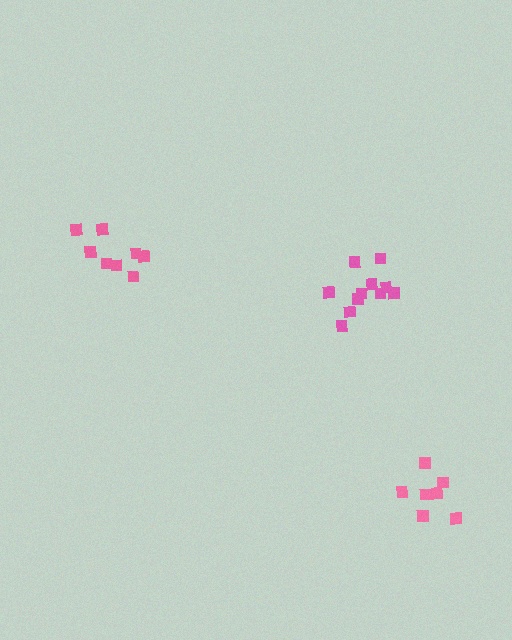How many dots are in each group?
Group 1: 8 dots, Group 2: 8 dots, Group 3: 11 dots (27 total).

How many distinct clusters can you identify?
There are 3 distinct clusters.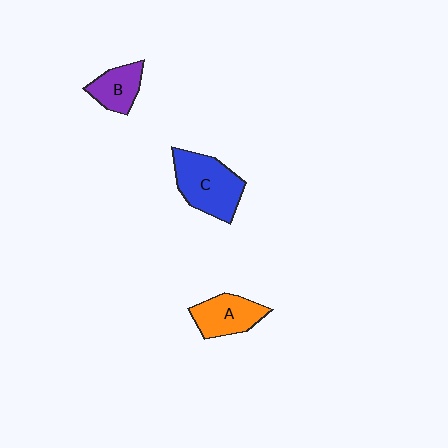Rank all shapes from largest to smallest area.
From largest to smallest: C (blue), A (orange), B (purple).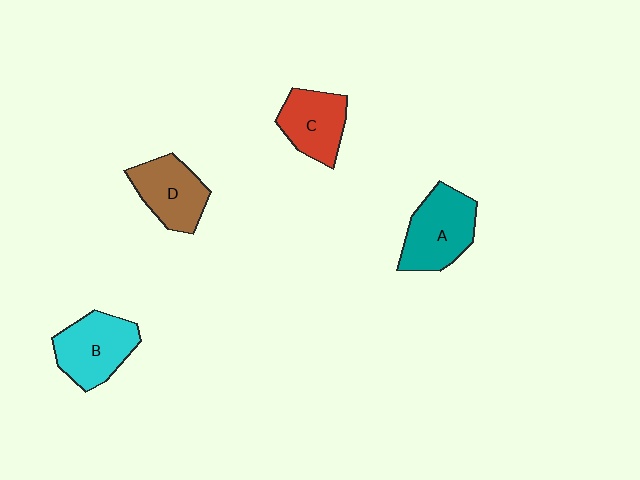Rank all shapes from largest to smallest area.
From largest to smallest: A (teal), B (cyan), D (brown), C (red).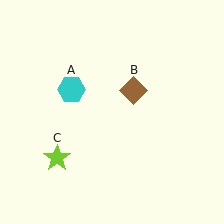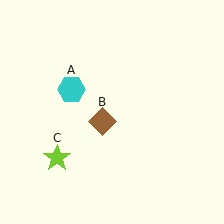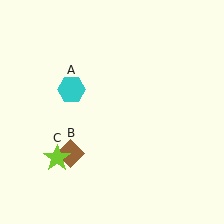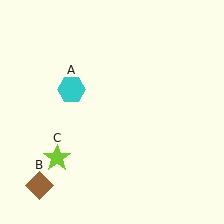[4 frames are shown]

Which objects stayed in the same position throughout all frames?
Cyan hexagon (object A) and lime star (object C) remained stationary.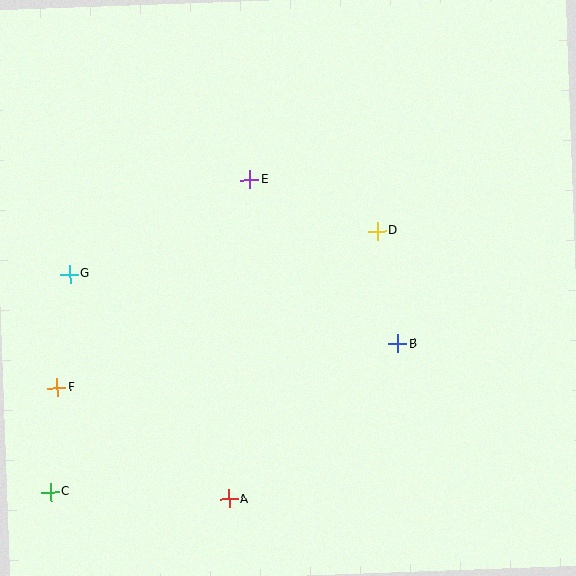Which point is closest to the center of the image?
Point D at (377, 231) is closest to the center.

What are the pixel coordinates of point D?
Point D is at (377, 231).